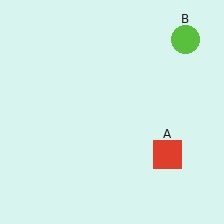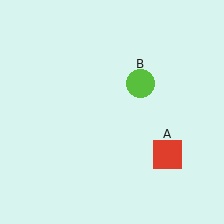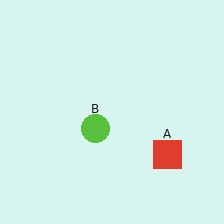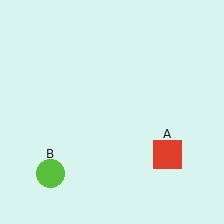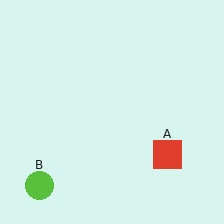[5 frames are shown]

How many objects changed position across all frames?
1 object changed position: lime circle (object B).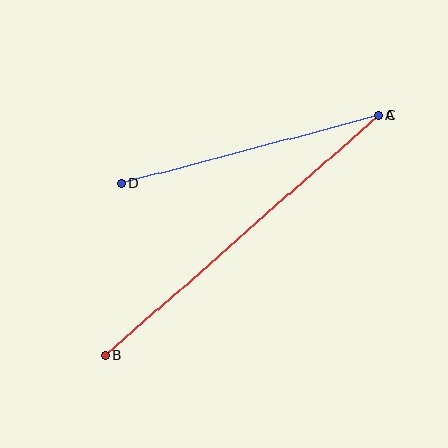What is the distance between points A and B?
The distance is approximately 363 pixels.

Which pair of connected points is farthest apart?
Points A and B are farthest apart.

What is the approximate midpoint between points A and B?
The midpoint is at approximately (242, 236) pixels.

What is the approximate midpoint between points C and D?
The midpoint is at approximately (250, 149) pixels.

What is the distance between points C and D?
The distance is approximately 266 pixels.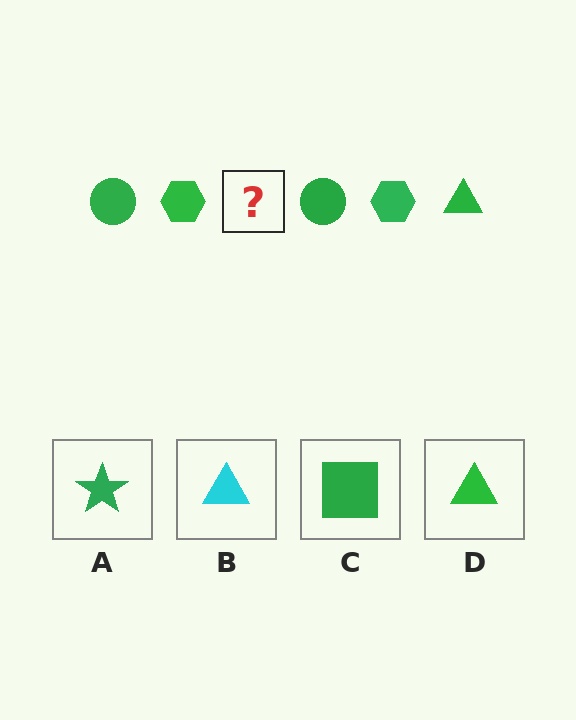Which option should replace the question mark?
Option D.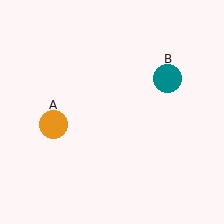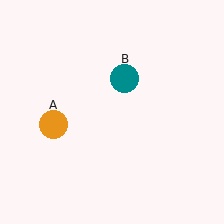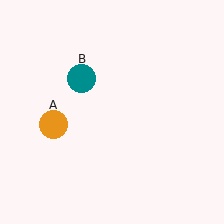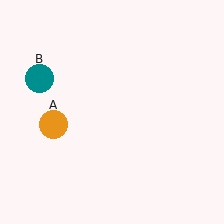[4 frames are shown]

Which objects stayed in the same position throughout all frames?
Orange circle (object A) remained stationary.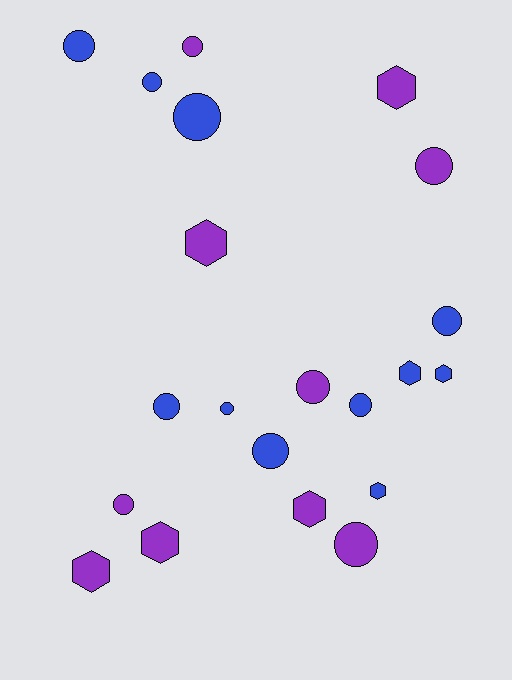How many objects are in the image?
There are 21 objects.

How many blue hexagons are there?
There are 3 blue hexagons.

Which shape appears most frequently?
Circle, with 13 objects.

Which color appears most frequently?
Blue, with 11 objects.